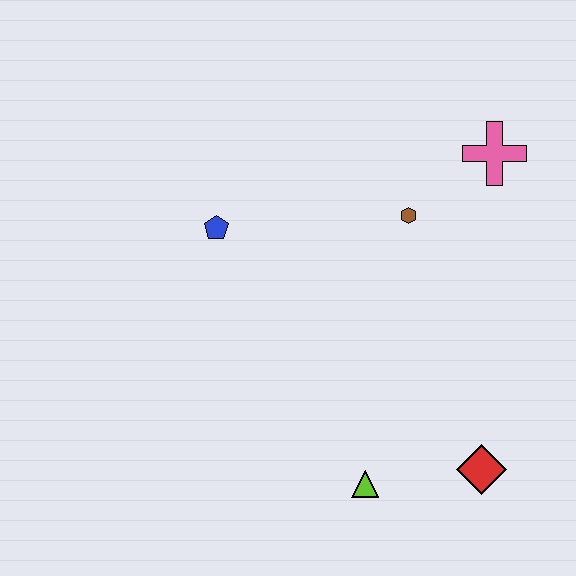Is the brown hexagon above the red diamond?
Yes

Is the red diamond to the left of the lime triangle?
No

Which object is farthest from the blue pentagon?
The red diamond is farthest from the blue pentagon.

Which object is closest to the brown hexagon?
The pink cross is closest to the brown hexagon.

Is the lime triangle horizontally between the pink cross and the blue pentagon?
Yes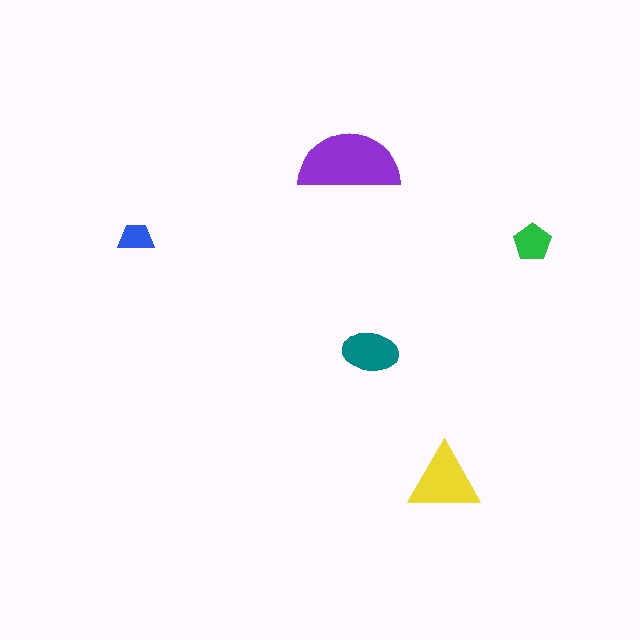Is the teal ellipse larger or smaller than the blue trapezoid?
Larger.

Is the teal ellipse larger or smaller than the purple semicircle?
Smaller.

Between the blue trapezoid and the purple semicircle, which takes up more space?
The purple semicircle.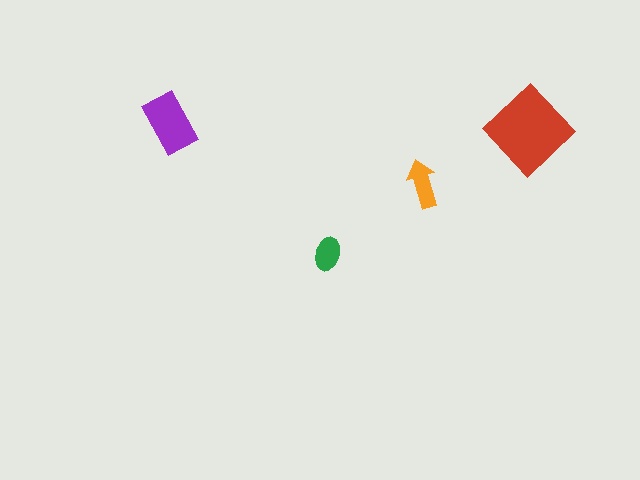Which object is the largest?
The red diamond.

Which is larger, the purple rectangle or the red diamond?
The red diamond.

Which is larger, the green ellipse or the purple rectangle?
The purple rectangle.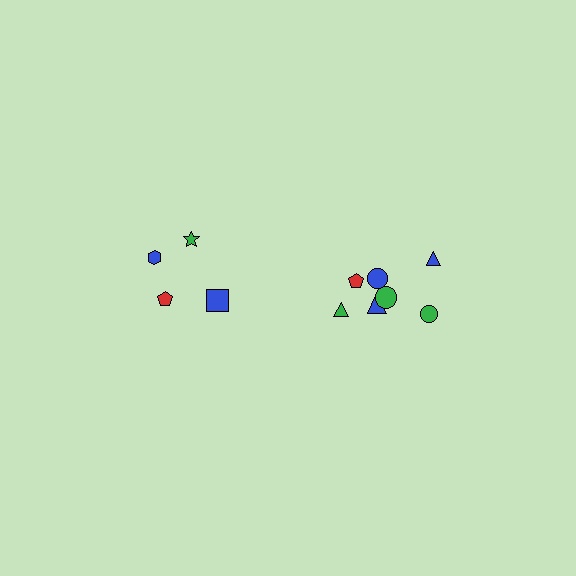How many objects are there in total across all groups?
There are 11 objects.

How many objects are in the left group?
There are 4 objects.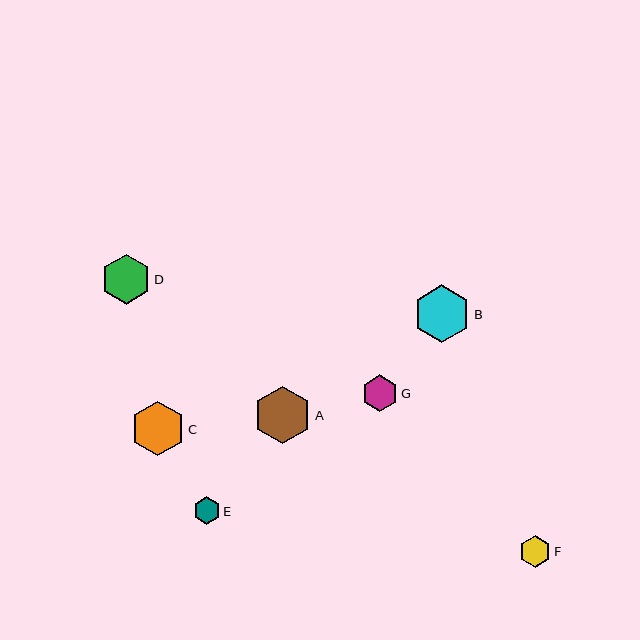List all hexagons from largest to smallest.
From largest to smallest: A, B, C, D, G, F, E.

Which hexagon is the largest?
Hexagon A is the largest with a size of approximately 58 pixels.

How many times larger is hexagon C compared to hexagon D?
Hexagon C is approximately 1.1 times the size of hexagon D.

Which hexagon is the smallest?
Hexagon E is the smallest with a size of approximately 27 pixels.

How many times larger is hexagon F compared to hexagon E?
Hexagon F is approximately 1.2 times the size of hexagon E.